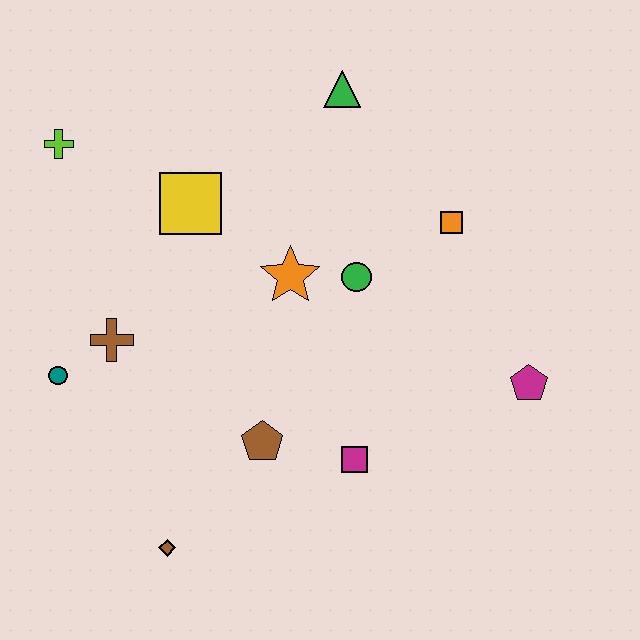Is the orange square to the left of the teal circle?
No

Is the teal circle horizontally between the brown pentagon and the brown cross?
No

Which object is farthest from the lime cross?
The magenta pentagon is farthest from the lime cross.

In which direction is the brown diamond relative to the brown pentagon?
The brown diamond is below the brown pentagon.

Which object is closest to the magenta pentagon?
The orange square is closest to the magenta pentagon.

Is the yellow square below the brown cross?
No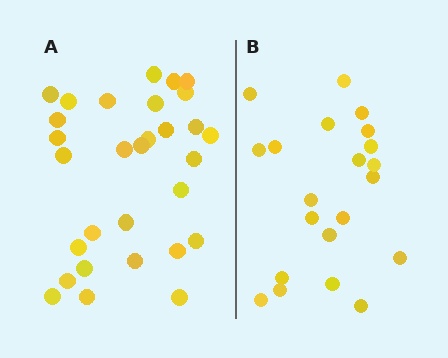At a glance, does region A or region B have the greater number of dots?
Region A (the left region) has more dots.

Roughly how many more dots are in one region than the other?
Region A has roughly 8 or so more dots than region B.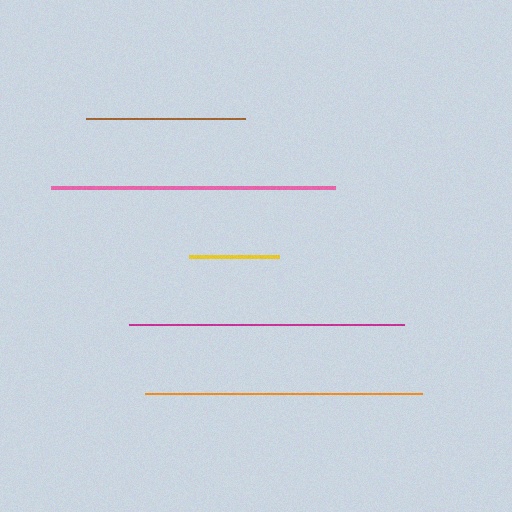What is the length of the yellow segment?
The yellow segment is approximately 90 pixels long.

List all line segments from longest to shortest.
From longest to shortest: pink, orange, magenta, brown, yellow.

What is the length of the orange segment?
The orange segment is approximately 276 pixels long.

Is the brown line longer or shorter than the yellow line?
The brown line is longer than the yellow line.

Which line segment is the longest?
The pink line is the longest at approximately 284 pixels.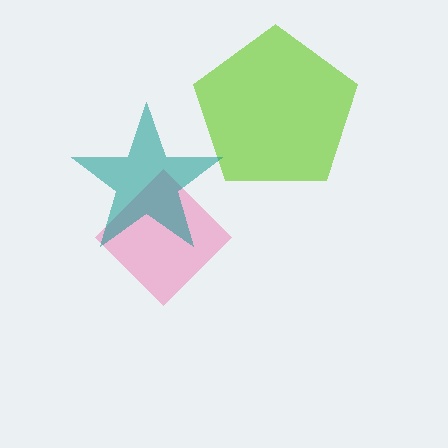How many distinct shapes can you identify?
There are 3 distinct shapes: a pink diamond, a lime pentagon, a teal star.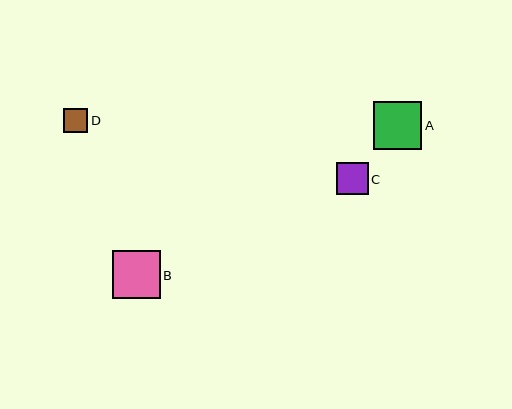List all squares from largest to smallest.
From largest to smallest: A, B, C, D.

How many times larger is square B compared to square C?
Square B is approximately 1.5 times the size of square C.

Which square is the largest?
Square A is the largest with a size of approximately 48 pixels.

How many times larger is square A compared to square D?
Square A is approximately 2.0 times the size of square D.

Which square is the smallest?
Square D is the smallest with a size of approximately 24 pixels.